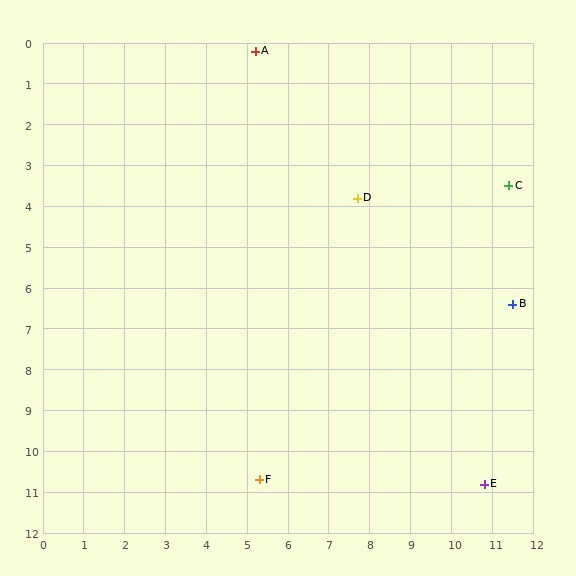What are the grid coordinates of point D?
Point D is at approximately (7.7, 3.8).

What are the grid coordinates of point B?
Point B is at approximately (11.5, 6.4).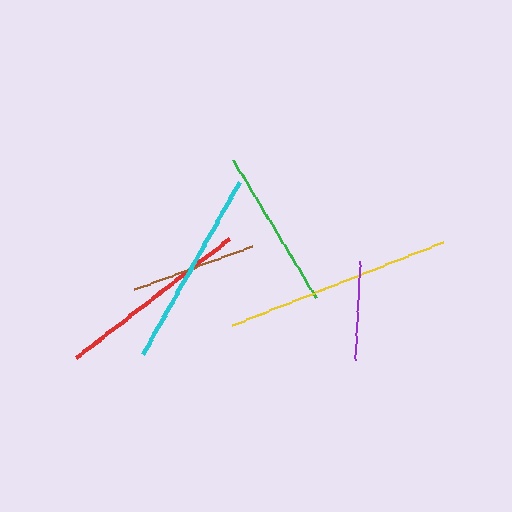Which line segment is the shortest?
The purple line is the shortest at approximately 100 pixels.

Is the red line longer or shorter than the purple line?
The red line is longer than the purple line.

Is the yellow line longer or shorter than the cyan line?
The yellow line is longer than the cyan line.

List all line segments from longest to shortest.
From longest to shortest: yellow, cyan, red, green, brown, purple.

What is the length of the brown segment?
The brown segment is approximately 125 pixels long.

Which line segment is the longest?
The yellow line is the longest at approximately 227 pixels.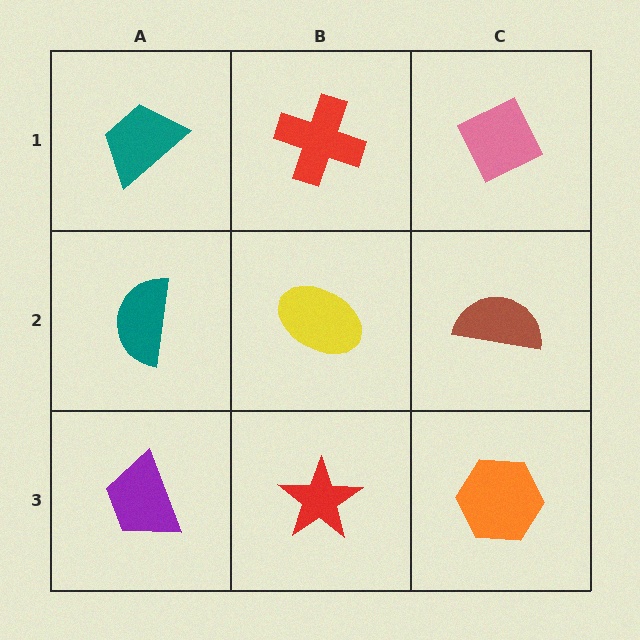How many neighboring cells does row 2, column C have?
3.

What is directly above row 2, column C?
A pink diamond.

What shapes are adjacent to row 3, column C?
A brown semicircle (row 2, column C), a red star (row 3, column B).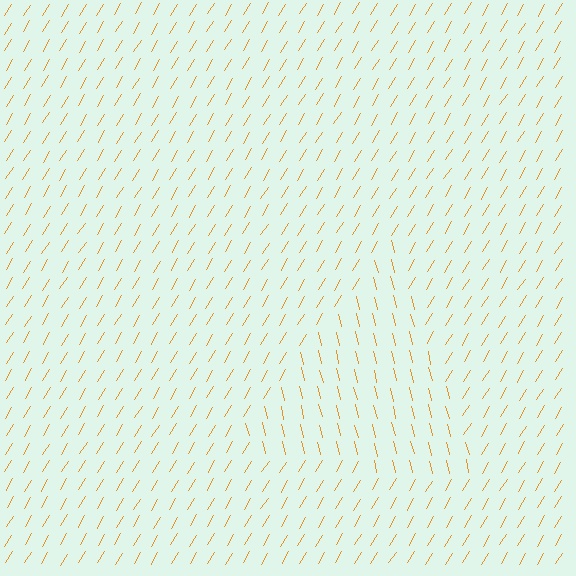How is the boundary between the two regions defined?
The boundary is defined purely by a change in line orientation (approximately 45 degrees difference). All lines are the same color and thickness.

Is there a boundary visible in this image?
Yes, there is a texture boundary formed by a change in line orientation.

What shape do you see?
I see a triangle.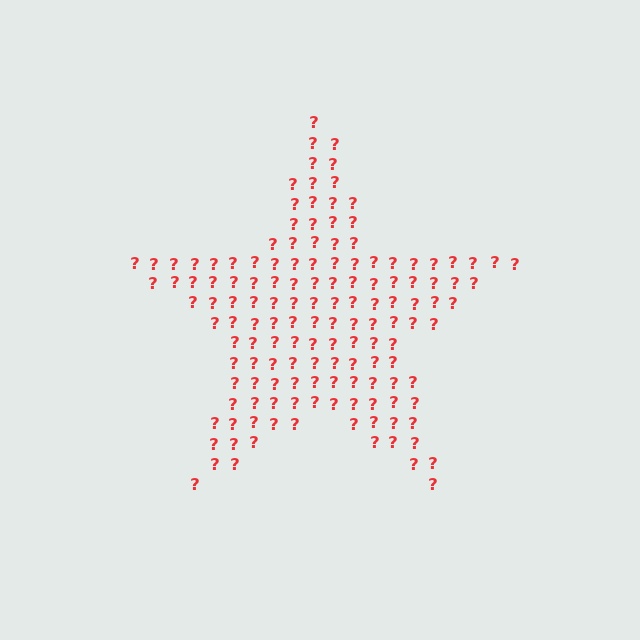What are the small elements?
The small elements are question marks.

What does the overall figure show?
The overall figure shows a star.